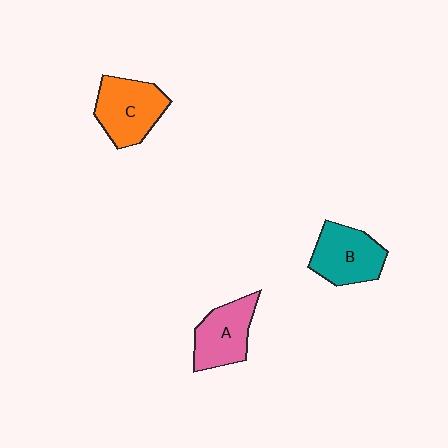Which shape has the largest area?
Shape C (orange).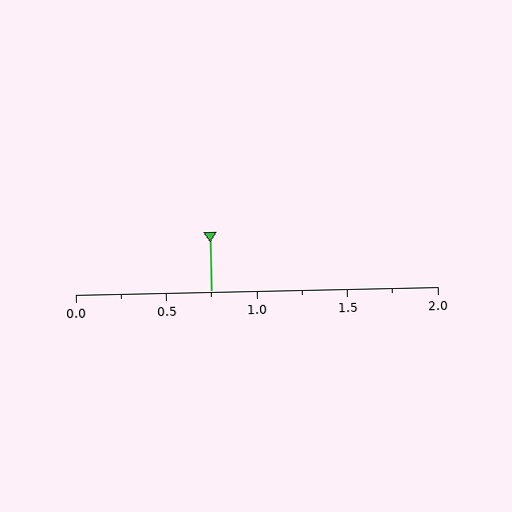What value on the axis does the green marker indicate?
The marker indicates approximately 0.75.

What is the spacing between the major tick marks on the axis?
The major ticks are spaced 0.5 apart.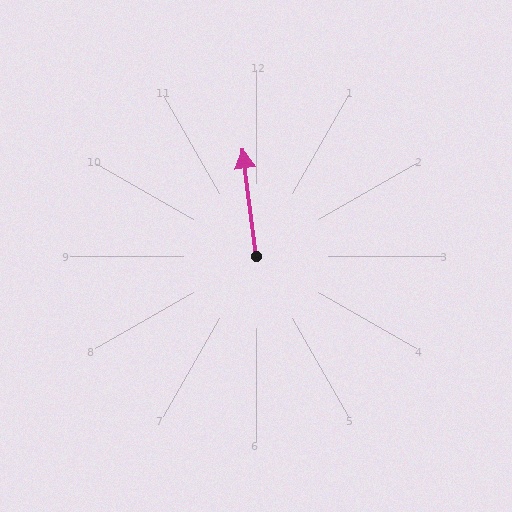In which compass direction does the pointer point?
North.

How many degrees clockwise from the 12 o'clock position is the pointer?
Approximately 353 degrees.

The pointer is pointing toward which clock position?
Roughly 12 o'clock.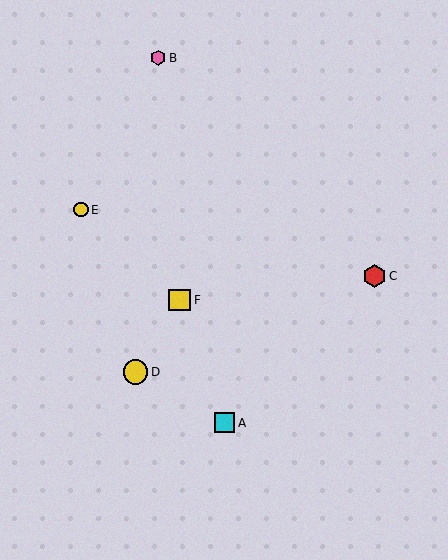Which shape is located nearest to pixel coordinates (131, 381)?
The yellow circle (labeled D) at (136, 372) is nearest to that location.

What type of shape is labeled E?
Shape E is a yellow circle.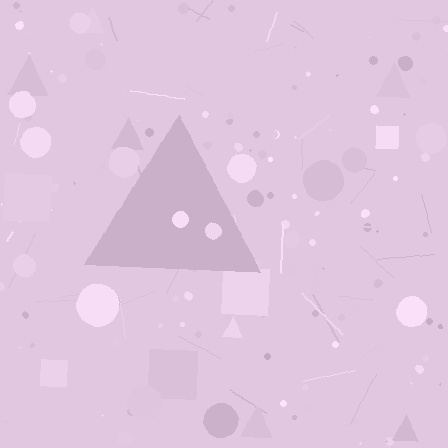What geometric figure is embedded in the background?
A triangle is embedded in the background.